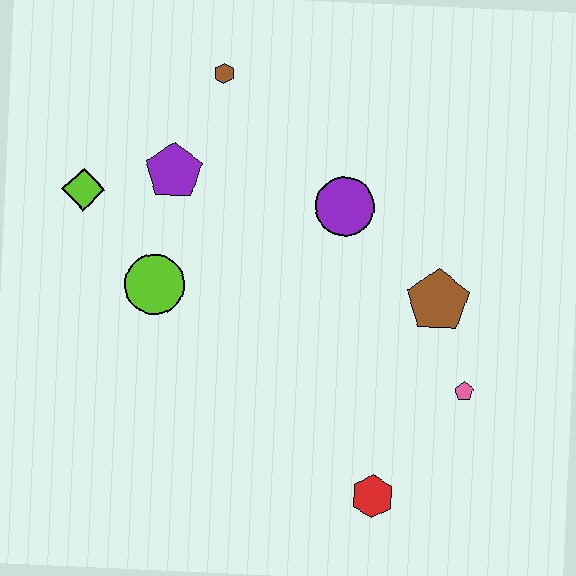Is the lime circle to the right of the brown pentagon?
No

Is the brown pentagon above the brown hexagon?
No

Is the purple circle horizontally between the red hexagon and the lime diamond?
Yes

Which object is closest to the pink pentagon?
The brown pentagon is closest to the pink pentagon.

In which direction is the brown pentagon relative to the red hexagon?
The brown pentagon is above the red hexagon.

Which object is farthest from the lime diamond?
The pink pentagon is farthest from the lime diamond.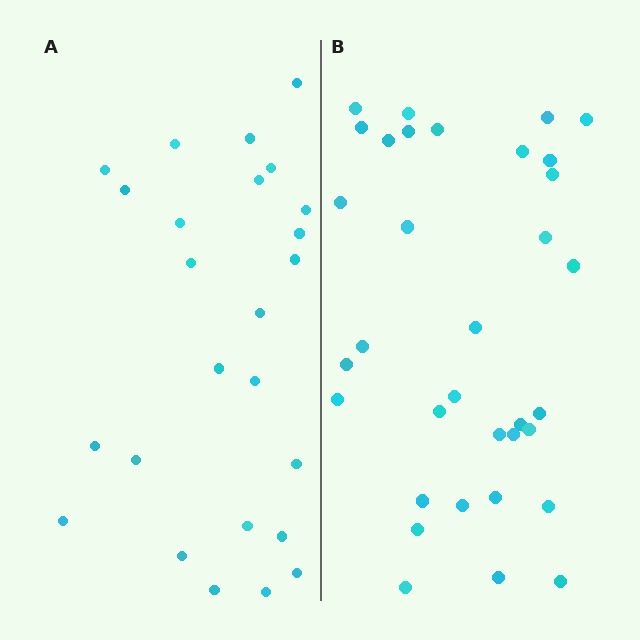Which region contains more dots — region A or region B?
Region B (the right region) has more dots.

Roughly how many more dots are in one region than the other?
Region B has roughly 8 or so more dots than region A.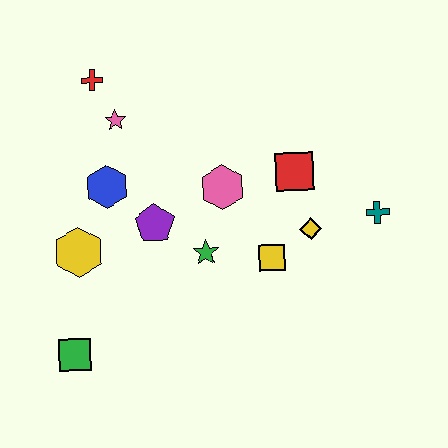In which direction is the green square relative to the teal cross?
The green square is to the left of the teal cross.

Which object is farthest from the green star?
The red cross is farthest from the green star.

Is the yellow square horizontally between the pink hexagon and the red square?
Yes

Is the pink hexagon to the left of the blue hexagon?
No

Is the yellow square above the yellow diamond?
No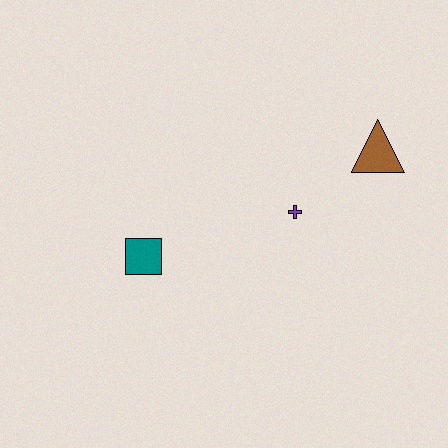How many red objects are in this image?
There are no red objects.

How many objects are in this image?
There are 3 objects.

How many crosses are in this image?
There is 1 cross.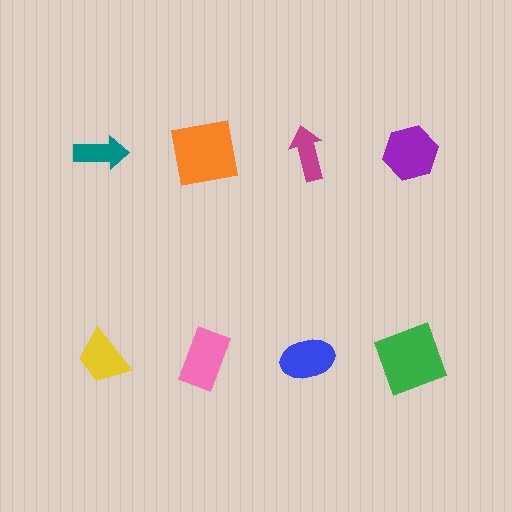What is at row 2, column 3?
A blue ellipse.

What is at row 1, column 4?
A purple hexagon.